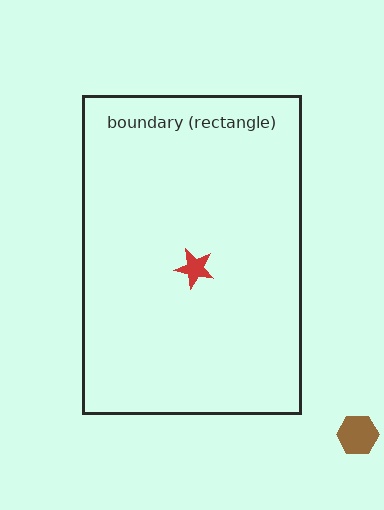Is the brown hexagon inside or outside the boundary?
Outside.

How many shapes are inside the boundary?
1 inside, 1 outside.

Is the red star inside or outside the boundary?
Inside.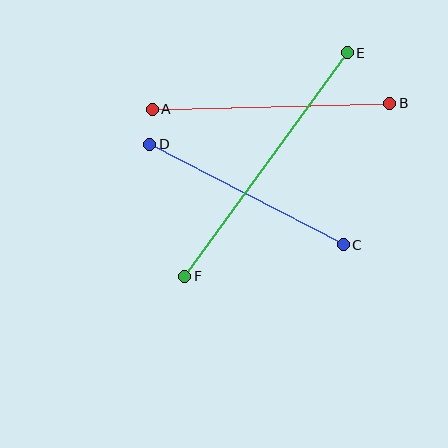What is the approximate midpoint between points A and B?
The midpoint is at approximately (271, 106) pixels.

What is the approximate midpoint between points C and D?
The midpoint is at approximately (246, 194) pixels.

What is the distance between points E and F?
The distance is approximately 277 pixels.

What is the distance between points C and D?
The distance is approximately 218 pixels.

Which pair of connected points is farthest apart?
Points E and F are farthest apart.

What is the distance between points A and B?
The distance is approximately 238 pixels.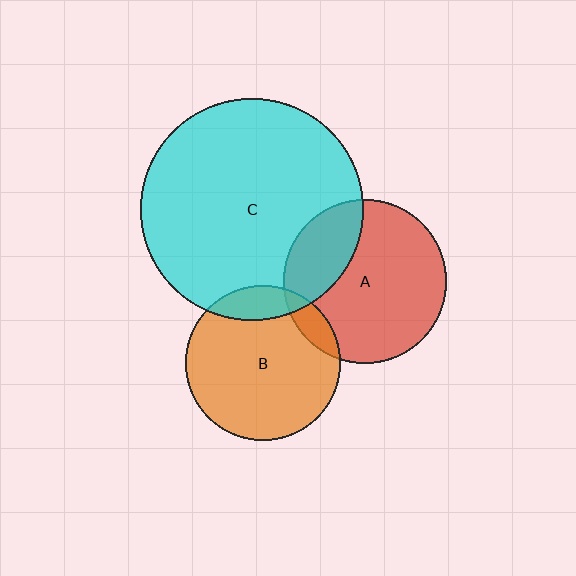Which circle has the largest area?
Circle C (cyan).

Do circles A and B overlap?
Yes.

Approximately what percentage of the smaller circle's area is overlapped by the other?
Approximately 10%.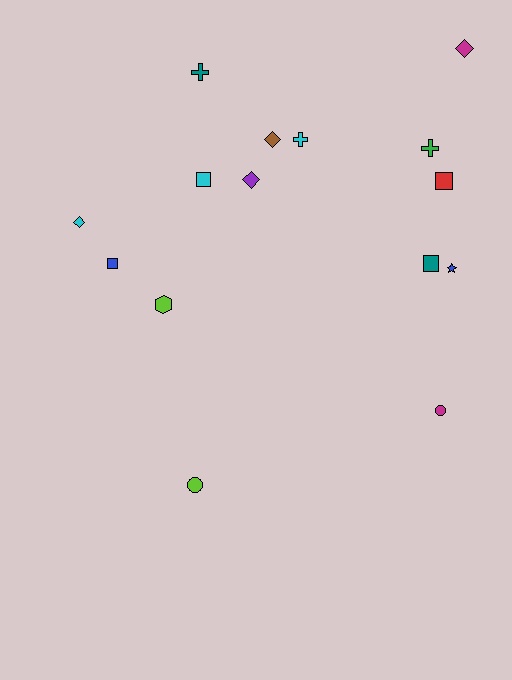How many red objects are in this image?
There is 1 red object.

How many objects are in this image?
There are 15 objects.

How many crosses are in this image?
There are 3 crosses.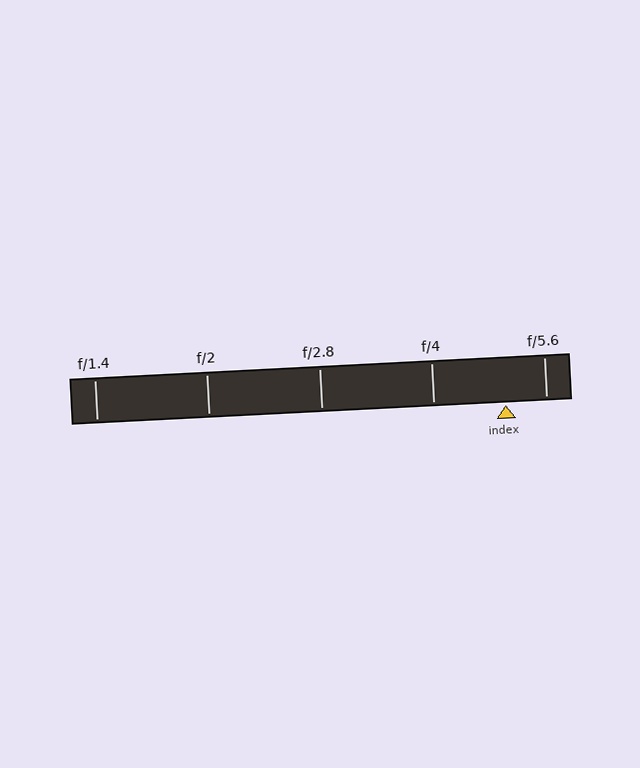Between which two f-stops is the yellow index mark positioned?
The index mark is between f/4 and f/5.6.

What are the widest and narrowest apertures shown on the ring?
The widest aperture shown is f/1.4 and the narrowest is f/5.6.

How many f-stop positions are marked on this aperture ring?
There are 5 f-stop positions marked.